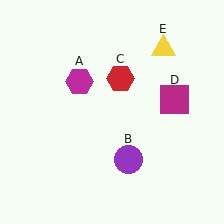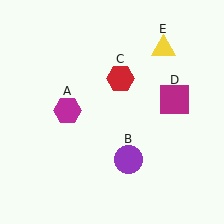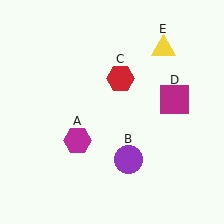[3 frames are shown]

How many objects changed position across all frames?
1 object changed position: magenta hexagon (object A).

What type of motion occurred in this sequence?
The magenta hexagon (object A) rotated counterclockwise around the center of the scene.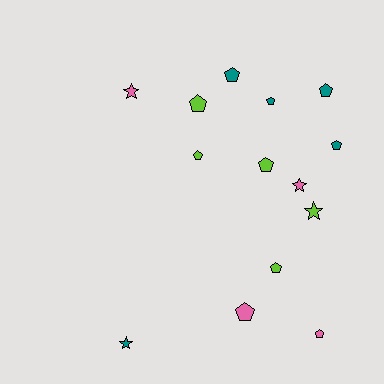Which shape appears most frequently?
Pentagon, with 10 objects.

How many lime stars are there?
There is 1 lime star.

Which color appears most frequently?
Lime, with 5 objects.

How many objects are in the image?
There are 14 objects.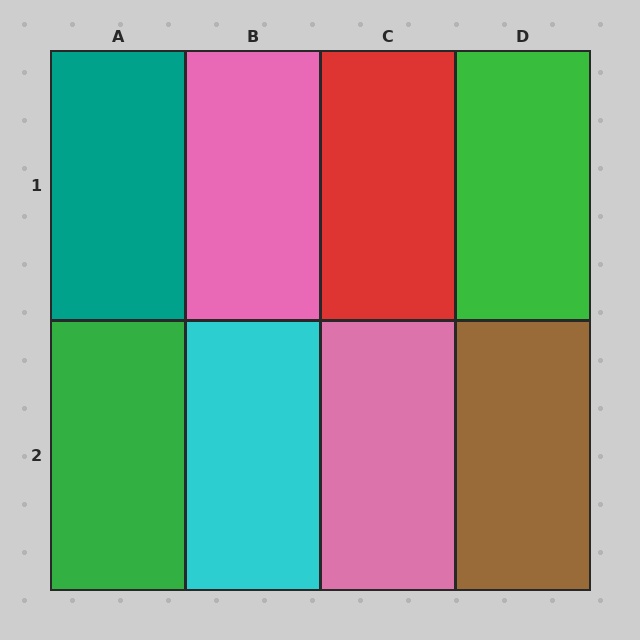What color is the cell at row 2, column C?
Pink.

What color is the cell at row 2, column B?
Cyan.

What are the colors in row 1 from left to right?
Teal, pink, red, green.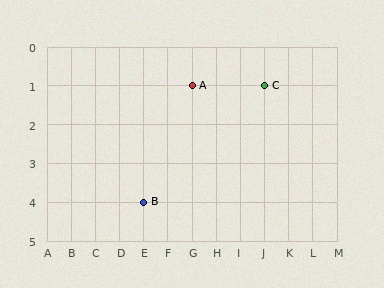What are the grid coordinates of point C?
Point C is at grid coordinates (J, 1).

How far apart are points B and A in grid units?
Points B and A are 2 columns and 3 rows apart (about 3.6 grid units diagonally).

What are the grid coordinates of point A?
Point A is at grid coordinates (G, 1).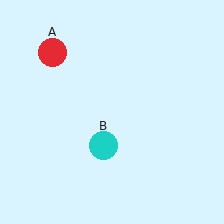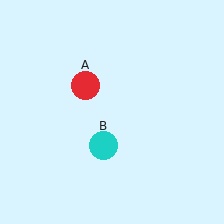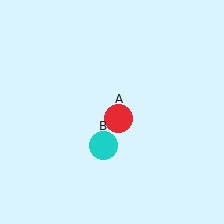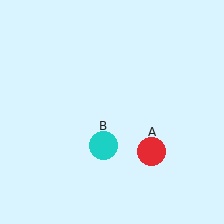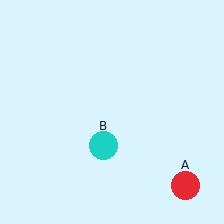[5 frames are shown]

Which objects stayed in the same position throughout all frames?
Cyan circle (object B) remained stationary.